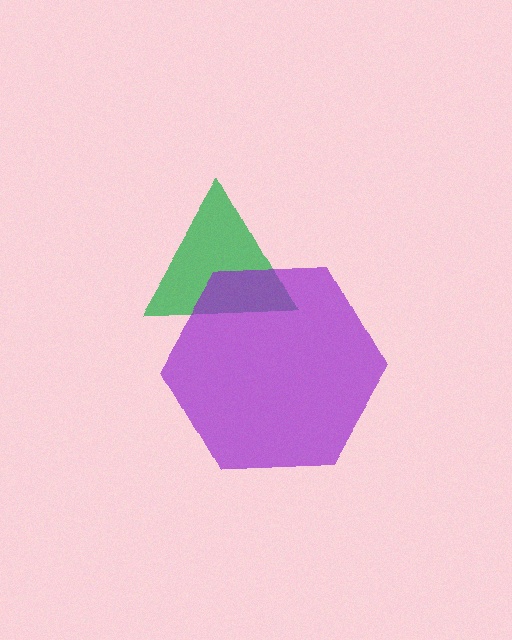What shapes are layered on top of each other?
The layered shapes are: a green triangle, a purple hexagon.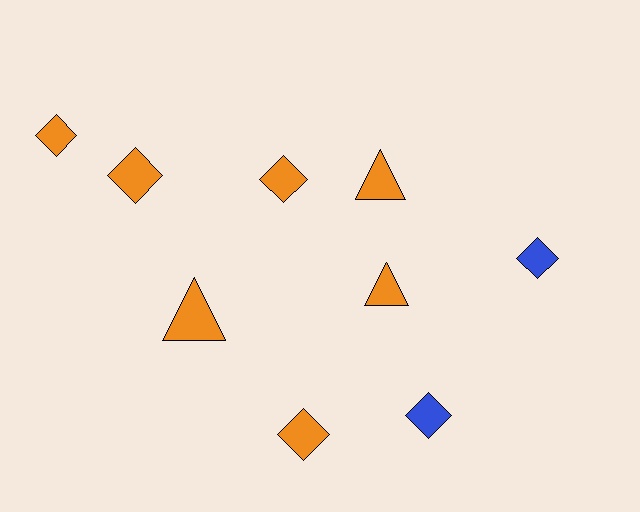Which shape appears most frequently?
Diamond, with 6 objects.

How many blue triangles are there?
There are no blue triangles.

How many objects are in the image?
There are 9 objects.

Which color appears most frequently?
Orange, with 7 objects.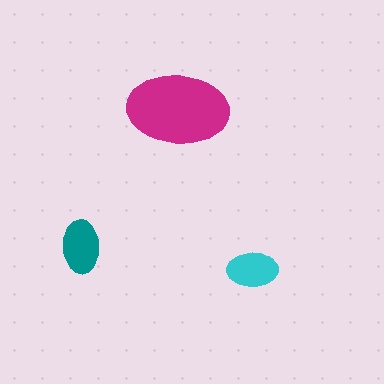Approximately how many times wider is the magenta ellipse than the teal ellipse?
About 2 times wider.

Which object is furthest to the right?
The cyan ellipse is rightmost.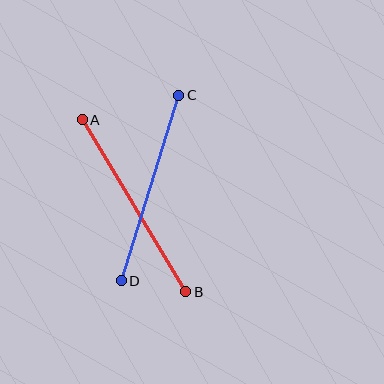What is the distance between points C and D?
The distance is approximately 194 pixels.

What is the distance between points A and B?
The distance is approximately 201 pixels.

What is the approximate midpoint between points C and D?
The midpoint is at approximately (150, 188) pixels.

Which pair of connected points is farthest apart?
Points A and B are farthest apart.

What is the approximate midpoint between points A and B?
The midpoint is at approximately (134, 206) pixels.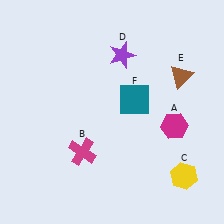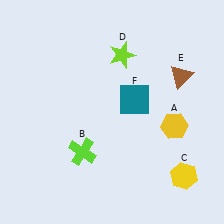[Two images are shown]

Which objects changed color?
A changed from magenta to yellow. B changed from magenta to lime. D changed from purple to lime.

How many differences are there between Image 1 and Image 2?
There are 3 differences between the two images.